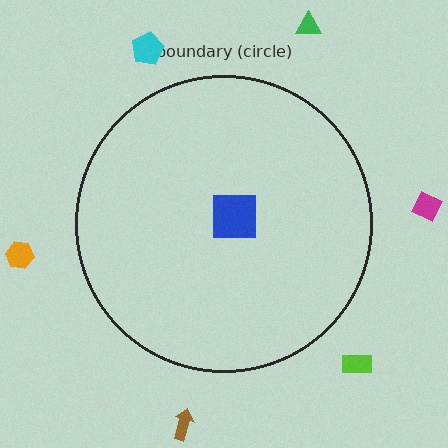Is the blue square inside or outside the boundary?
Inside.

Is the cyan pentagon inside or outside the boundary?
Outside.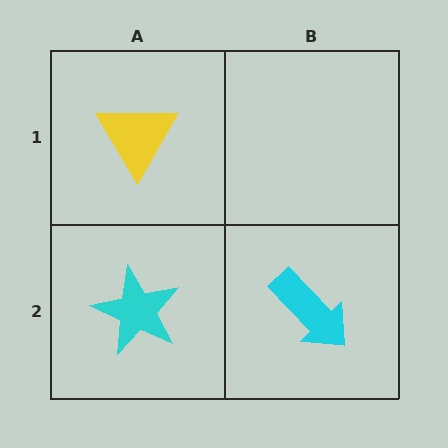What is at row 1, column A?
A yellow triangle.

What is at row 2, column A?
A cyan star.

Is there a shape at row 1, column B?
No, that cell is empty.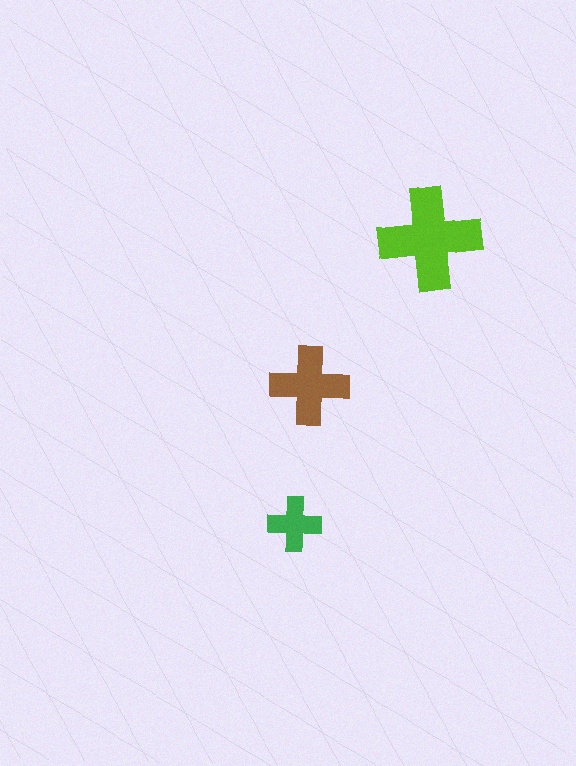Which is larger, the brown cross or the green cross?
The brown one.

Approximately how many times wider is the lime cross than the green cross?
About 2 times wider.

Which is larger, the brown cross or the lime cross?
The lime one.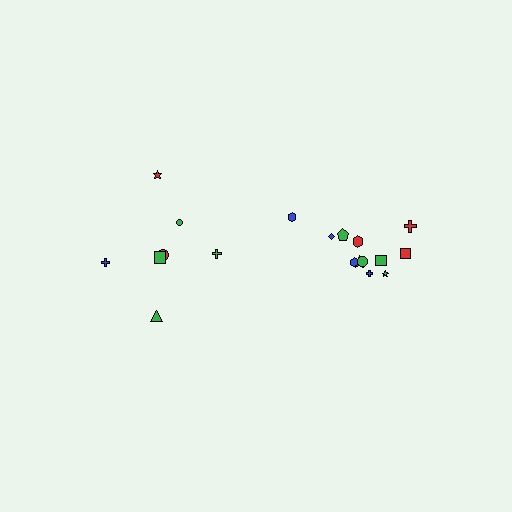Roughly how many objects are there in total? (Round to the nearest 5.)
Roughly 20 objects in total.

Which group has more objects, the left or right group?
The right group.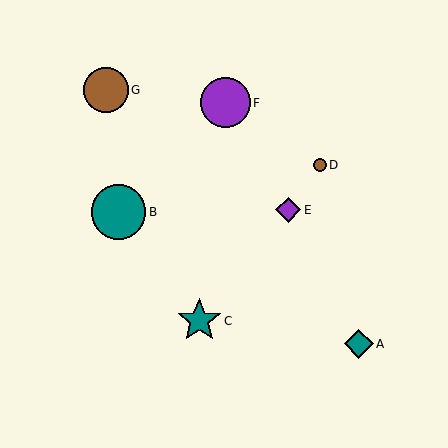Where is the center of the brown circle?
The center of the brown circle is at (320, 165).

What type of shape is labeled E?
Shape E is a purple diamond.